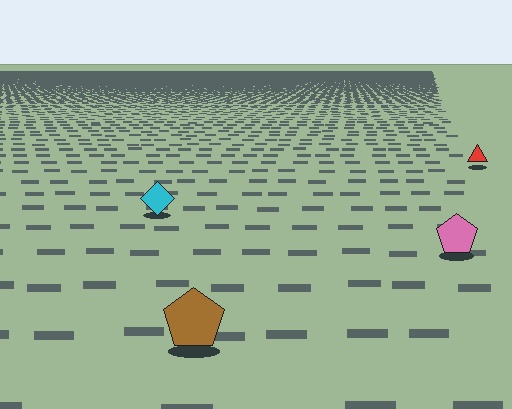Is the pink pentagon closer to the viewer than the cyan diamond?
Yes. The pink pentagon is closer — you can tell from the texture gradient: the ground texture is coarser near it.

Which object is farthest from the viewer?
The red triangle is farthest from the viewer. It appears smaller and the ground texture around it is denser.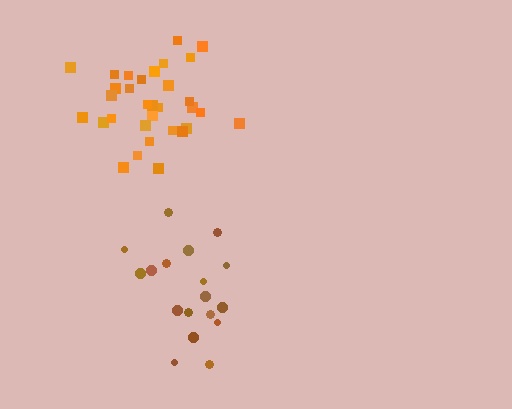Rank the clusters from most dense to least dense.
orange, brown.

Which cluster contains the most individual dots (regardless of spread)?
Orange (32).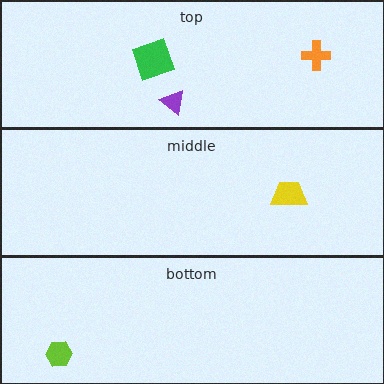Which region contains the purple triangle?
The top region.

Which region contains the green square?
The top region.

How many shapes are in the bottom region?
1.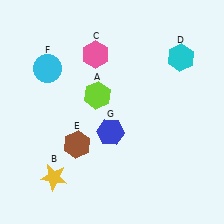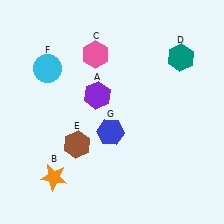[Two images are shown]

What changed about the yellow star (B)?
In Image 1, B is yellow. In Image 2, it changed to orange.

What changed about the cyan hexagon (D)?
In Image 1, D is cyan. In Image 2, it changed to teal.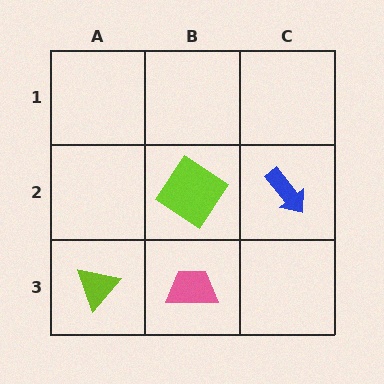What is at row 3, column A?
A lime triangle.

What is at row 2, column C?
A blue arrow.